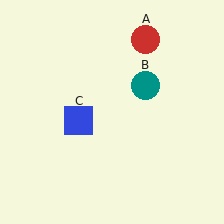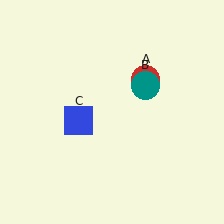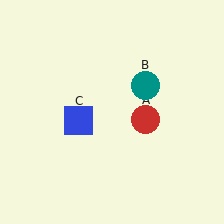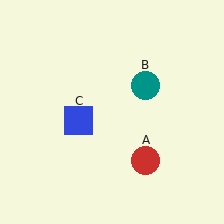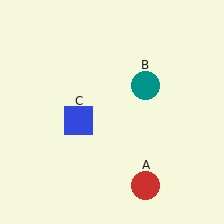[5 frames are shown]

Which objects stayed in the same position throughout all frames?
Teal circle (object B) and blue square (object C) remained stationary.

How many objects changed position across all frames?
1 object changed position: red circle (object A).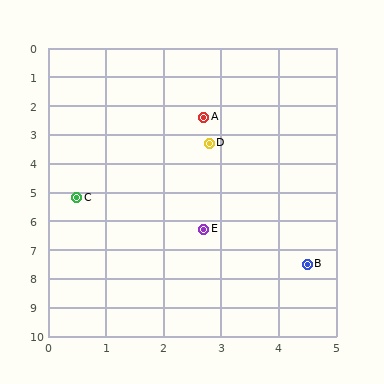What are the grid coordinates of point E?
Point E is at approximately (2.7, 6.3).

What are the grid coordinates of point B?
Point B is at approximately (4.5, 7.5).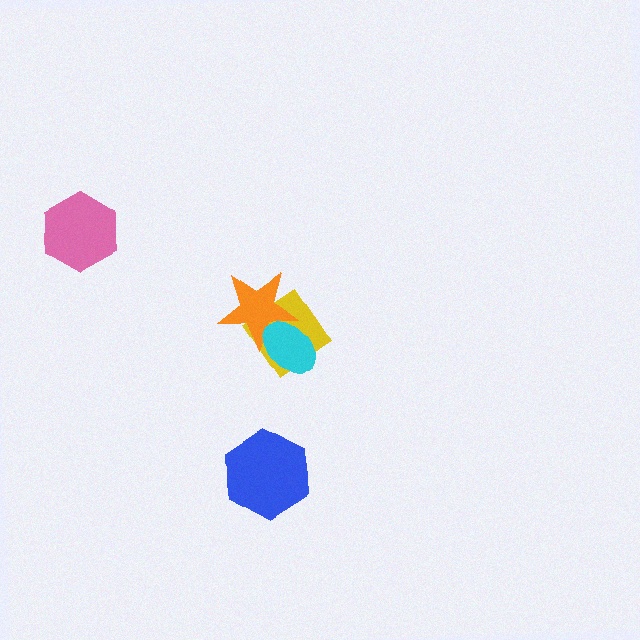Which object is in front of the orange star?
The cyan ellipse is in front of the orange star.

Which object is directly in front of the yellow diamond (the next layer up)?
The orange star is directly in front of the yellow diamond.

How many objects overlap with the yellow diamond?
2 objects overlap with the yellow diamond.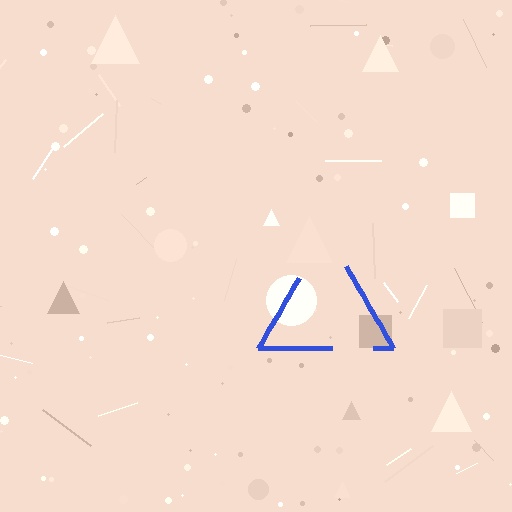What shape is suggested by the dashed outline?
The dashed outline suggests a triangle.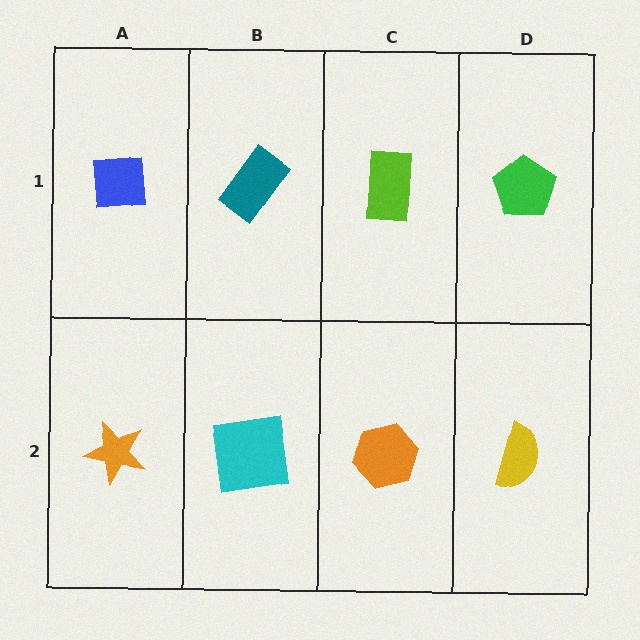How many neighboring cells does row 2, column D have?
2.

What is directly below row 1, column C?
An orange hexagon.